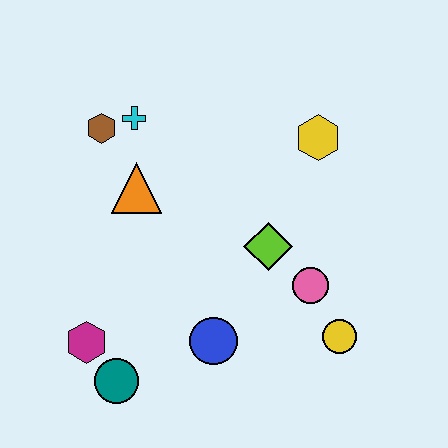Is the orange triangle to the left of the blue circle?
Yes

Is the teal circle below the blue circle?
Yes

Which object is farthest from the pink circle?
The brown hexagon is farthest from the pink circle.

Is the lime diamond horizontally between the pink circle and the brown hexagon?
Yes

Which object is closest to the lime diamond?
The pink circle is closest to the lime diamond.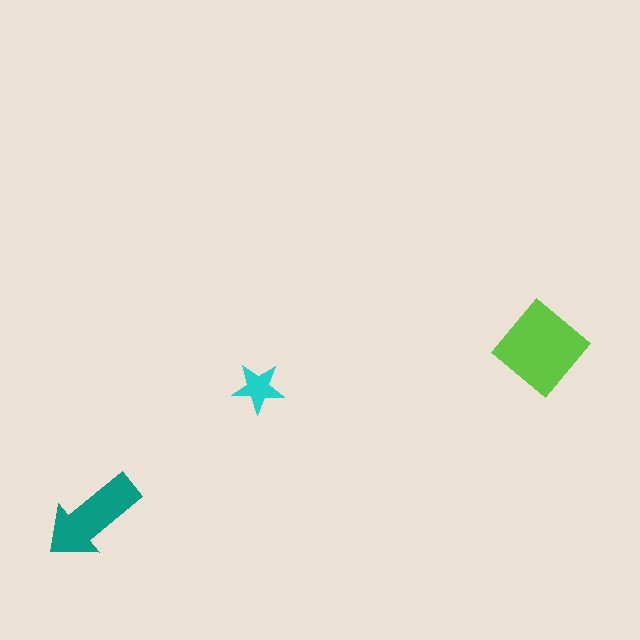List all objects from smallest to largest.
The cyan star, the teal arrow, the lime diamond.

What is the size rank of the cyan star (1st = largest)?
3rd.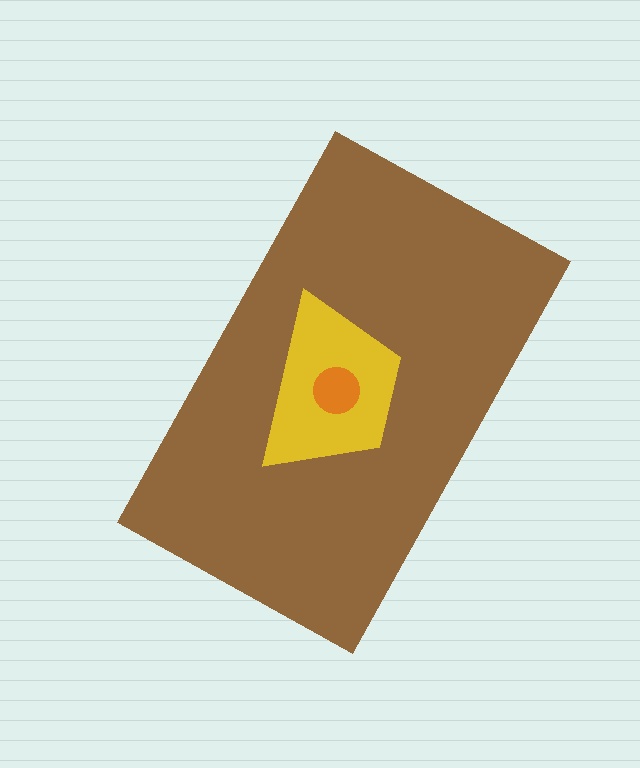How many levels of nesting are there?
3.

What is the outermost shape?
The brown rectangle.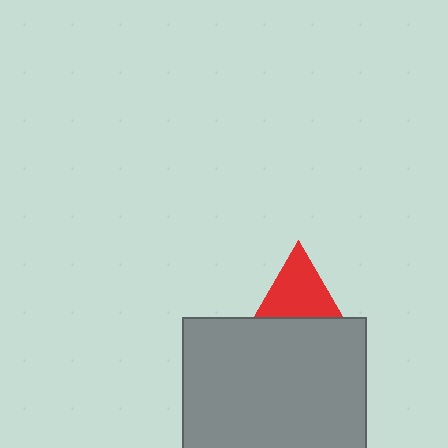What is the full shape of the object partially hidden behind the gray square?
The partially hidden object is a red triangle.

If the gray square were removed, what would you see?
You would see the complete red triangle.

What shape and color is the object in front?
The object in front is a gray square.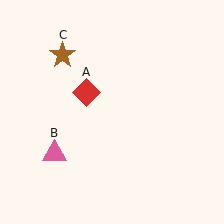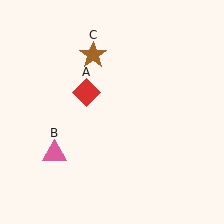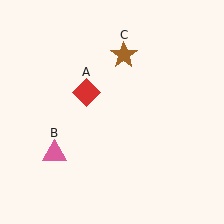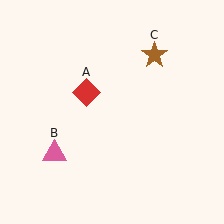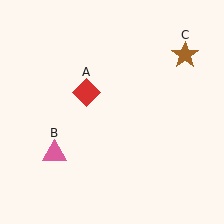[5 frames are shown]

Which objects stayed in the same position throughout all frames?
Red diamond (object A) and pink triangle (object B) remained stationary.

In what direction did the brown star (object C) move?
The brown star (object C) moved right.